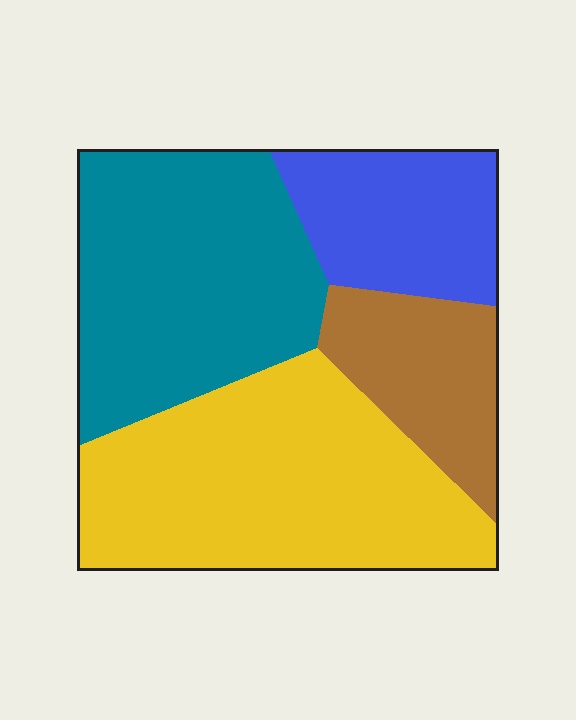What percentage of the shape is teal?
Teal takes up between a quarter and a half of the shape.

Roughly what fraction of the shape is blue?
Blue covers 16% of the shape.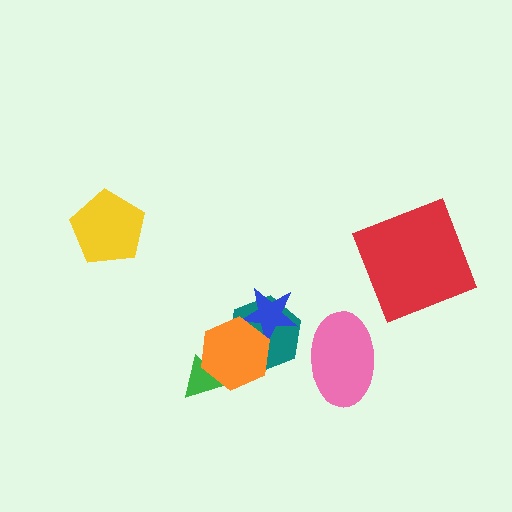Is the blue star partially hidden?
Yes, it is partially covered by another shape.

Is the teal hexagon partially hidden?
Yes, it is partially covered by another shape.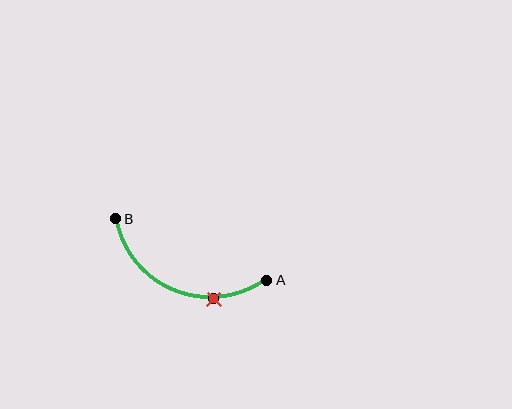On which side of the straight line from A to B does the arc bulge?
The arc bulges below the straight line connecting A and B.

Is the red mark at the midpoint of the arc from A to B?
No. The red mark lies on the arc but is closer to endpoint A. The arc midpoint would be at the point on the curve equidistant along the arc from both A and B.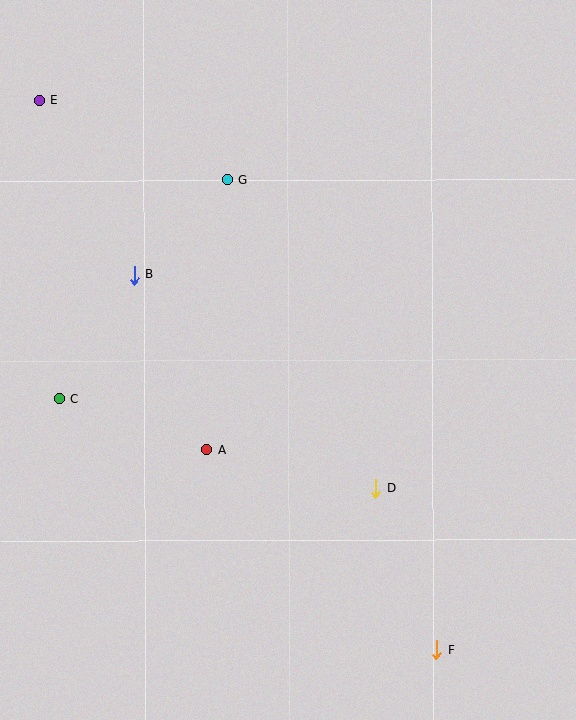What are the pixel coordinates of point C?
Point C is at (59, 398).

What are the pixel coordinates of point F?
Point F is at (437, 650).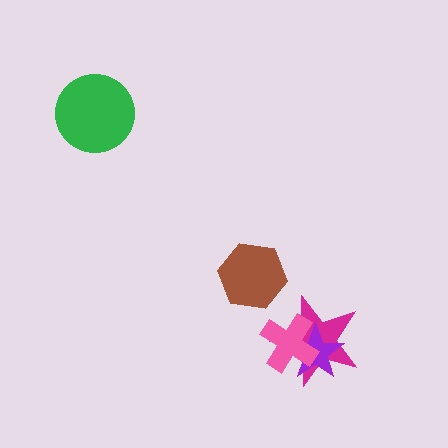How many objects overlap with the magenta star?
2 objects overlap with the magenta star.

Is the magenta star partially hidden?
Yes, it is partially covered by another shape.